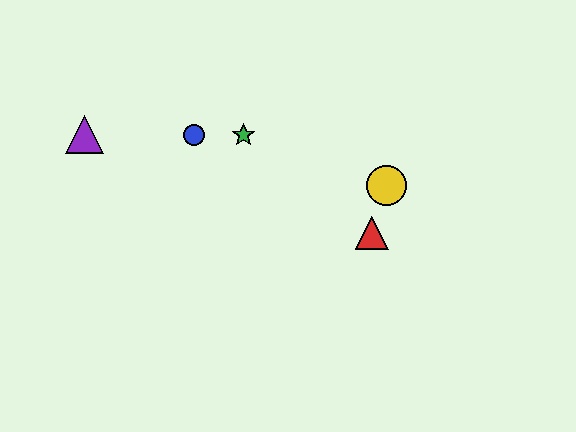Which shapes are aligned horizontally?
The blue circle, the green star, the purple triangle are aligned horizontally.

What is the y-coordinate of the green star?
The green star is at y≈135.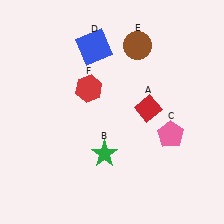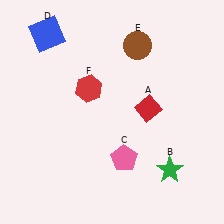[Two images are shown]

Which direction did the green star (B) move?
The green star (B) moved right.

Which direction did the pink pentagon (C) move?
The pink pentagon (C) moved left.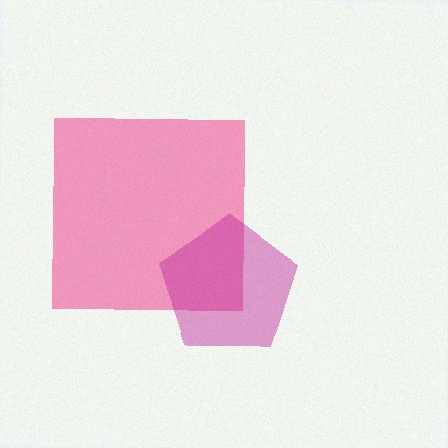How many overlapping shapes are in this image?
There are 2 overlapping shapes in the image.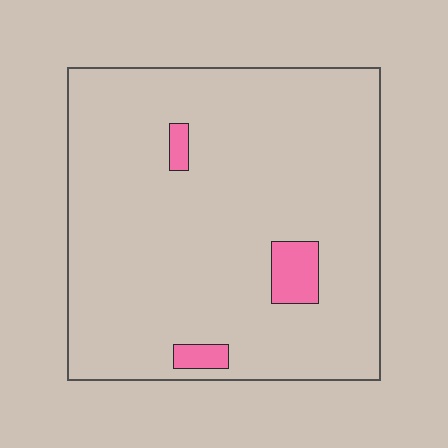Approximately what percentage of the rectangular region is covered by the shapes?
Approximately 5%.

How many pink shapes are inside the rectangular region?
3.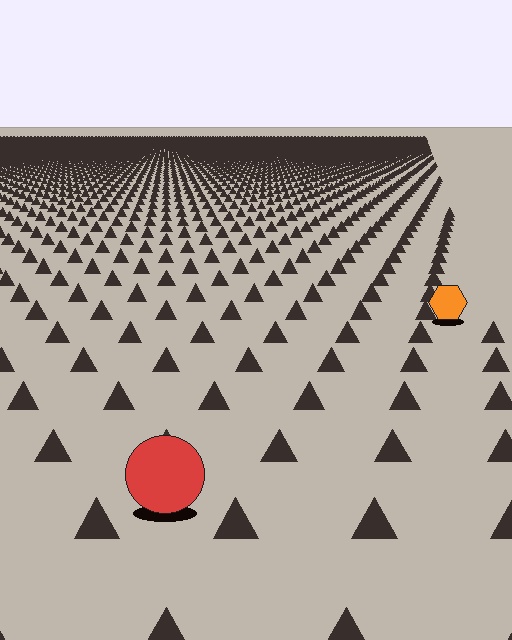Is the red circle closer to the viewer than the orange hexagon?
Yes. The red circle is closer — you can tell from the texture gradient: the ground texture is coarser near it.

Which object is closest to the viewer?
The red circle is closest. The texture marks near it are larger and more spread out.